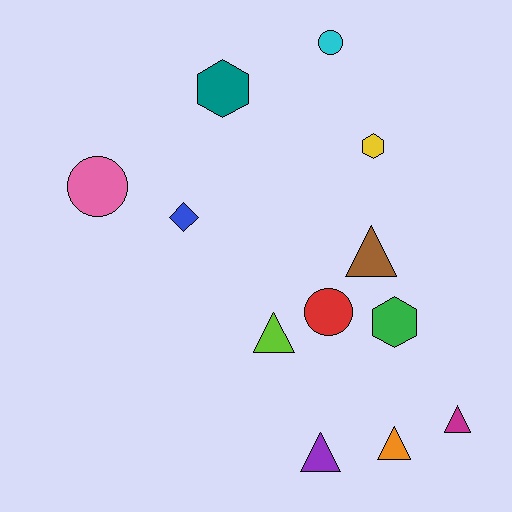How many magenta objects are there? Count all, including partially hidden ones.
There is 1 magenta object.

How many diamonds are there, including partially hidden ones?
There is 1 diamond.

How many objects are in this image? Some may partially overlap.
There are 12 objects.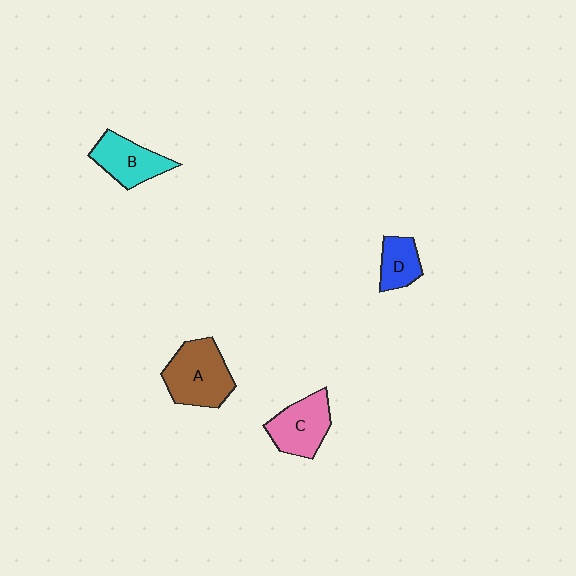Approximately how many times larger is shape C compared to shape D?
Approximately 1.6 times.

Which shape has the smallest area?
Shape D (blue).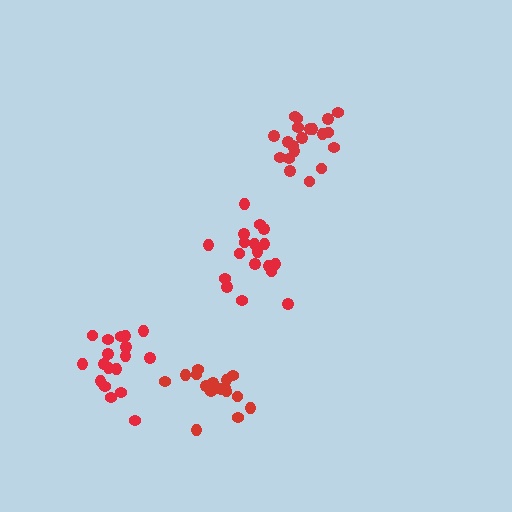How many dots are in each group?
Group 1: 20 dots, Group 2: 18 dots, Group 3: 18 dots, Group 4: 17 dots (73 total).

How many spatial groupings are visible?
There are 4 spatial groupings.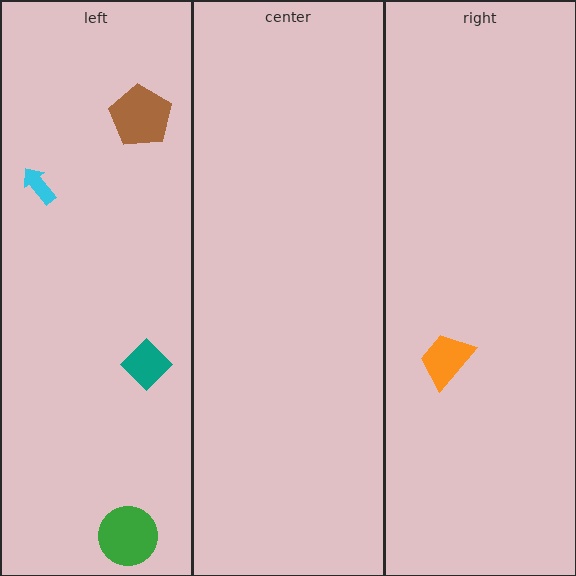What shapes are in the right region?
The orange trapezoid.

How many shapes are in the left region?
4.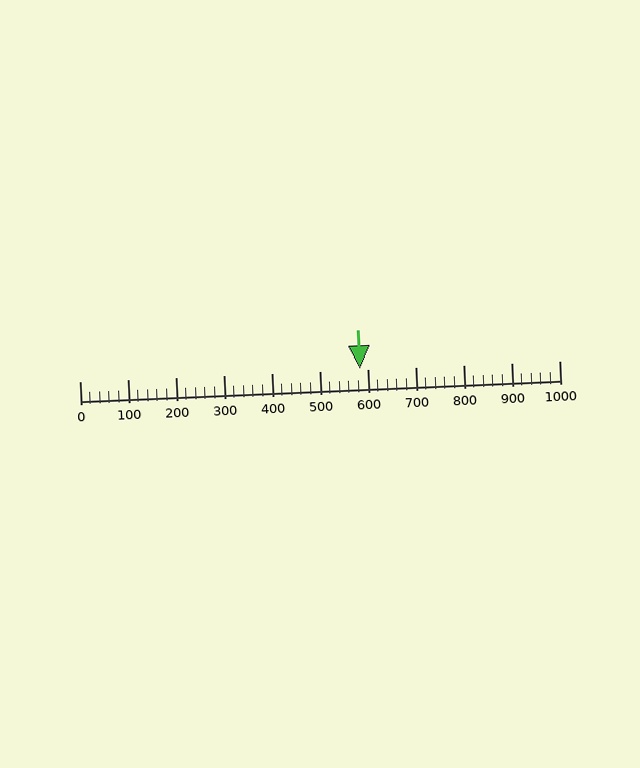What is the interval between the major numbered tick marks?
The major tick marks are spaced 100 units apart.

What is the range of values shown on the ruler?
The ruler shows values from 0 to 1000.